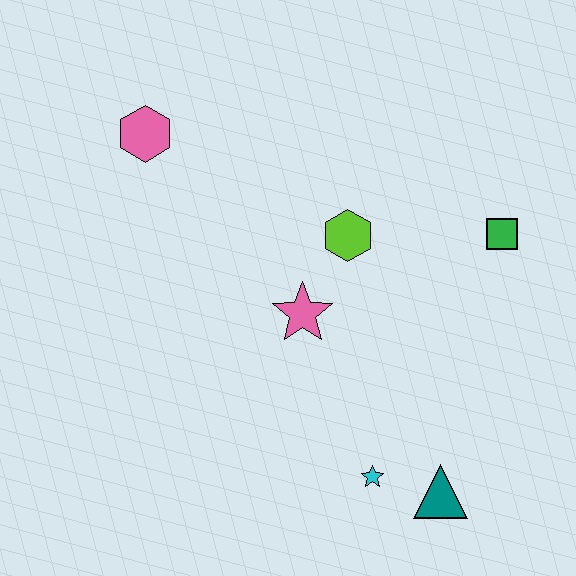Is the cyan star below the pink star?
Yes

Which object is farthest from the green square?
The pink hexagon is farthest from the green square.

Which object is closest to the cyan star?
The teal triangle is closest to the cyan star.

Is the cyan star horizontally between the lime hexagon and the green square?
Yes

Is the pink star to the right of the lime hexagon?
No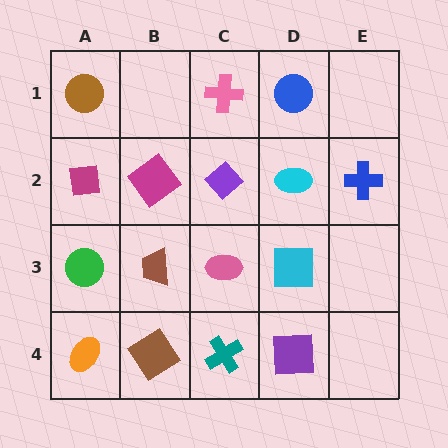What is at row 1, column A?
A brown circle.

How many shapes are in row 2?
5 shapes.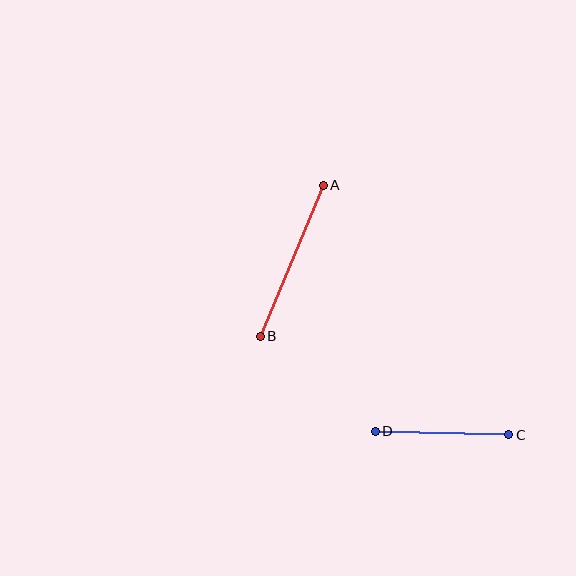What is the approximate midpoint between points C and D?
The midpoint is at approximately (442, 433) pixels.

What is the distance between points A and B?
The distance is approximately 163 pixels.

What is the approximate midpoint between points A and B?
The midpoint is at approximately (292, 261) pixels.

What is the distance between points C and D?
The distance is approximately 133 pixels.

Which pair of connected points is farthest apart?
Points A and B are farthest apart.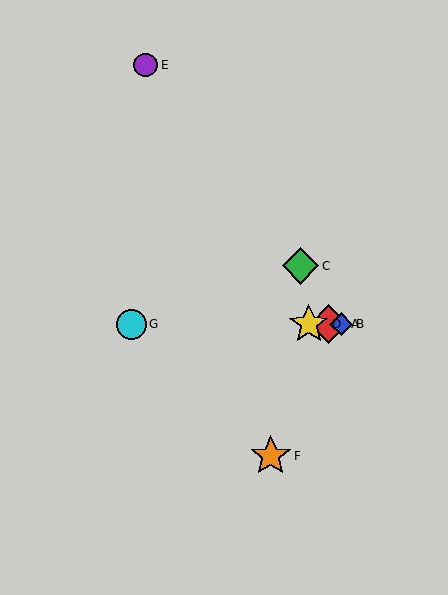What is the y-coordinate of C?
Object C is at y≈266.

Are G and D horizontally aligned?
Yes, both are at y≈324.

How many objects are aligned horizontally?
4 objects (A, B, D, G) are aligned horizontally.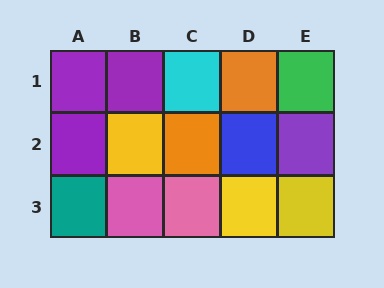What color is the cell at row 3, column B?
Pink.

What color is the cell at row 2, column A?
Purple.